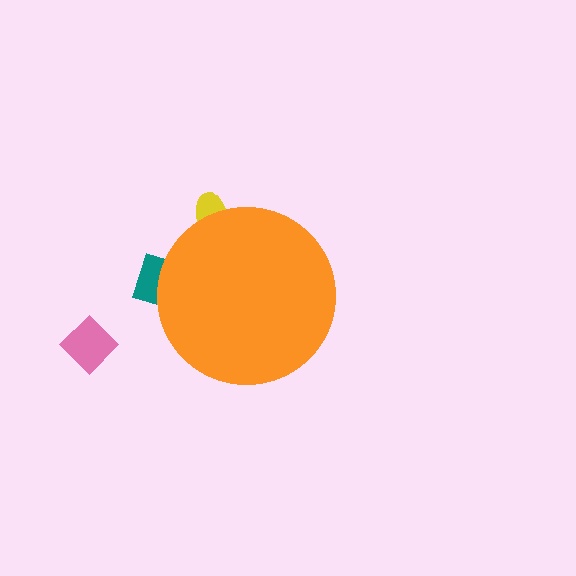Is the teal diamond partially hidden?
Yes, the teal diamond is partially hidden behind the orange circle.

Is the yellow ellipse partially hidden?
Yes, the yellow ellipse is partially hidden behind the orange circle.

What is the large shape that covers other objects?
An orange circle.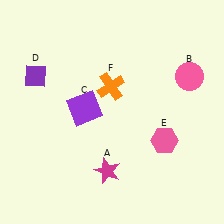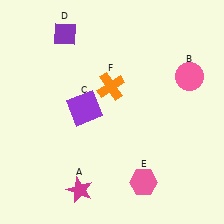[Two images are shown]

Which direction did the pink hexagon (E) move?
The pink hexagon (E) moved down.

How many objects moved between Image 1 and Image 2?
3 objects moved between the two images.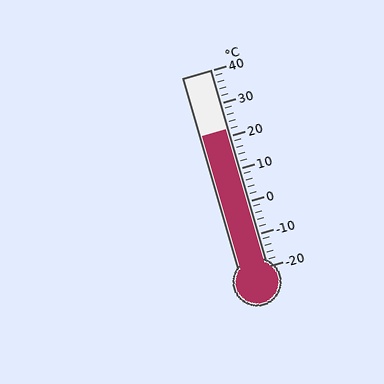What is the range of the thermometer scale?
The thermometer scale ranges from -20°C to 40°C.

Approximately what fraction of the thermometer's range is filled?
The thermometer is filled to approximately 70% of its range.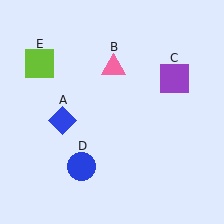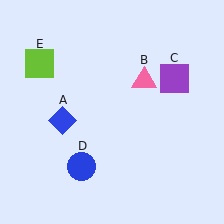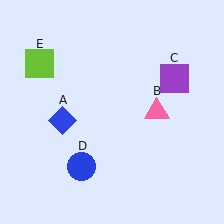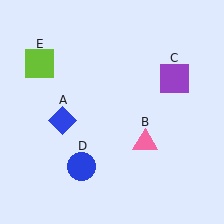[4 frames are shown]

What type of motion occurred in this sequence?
The pink triangle (object B) rotated clockwise around the center of the scene.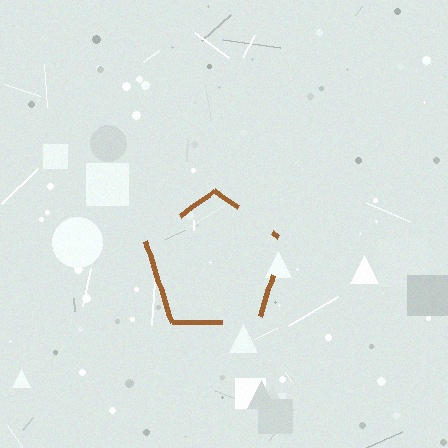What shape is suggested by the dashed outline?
The dashed outline suggests a pentagon.